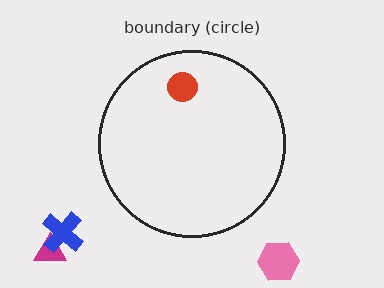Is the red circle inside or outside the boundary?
Inside.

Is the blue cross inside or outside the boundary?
Outside.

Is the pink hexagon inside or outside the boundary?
Outside.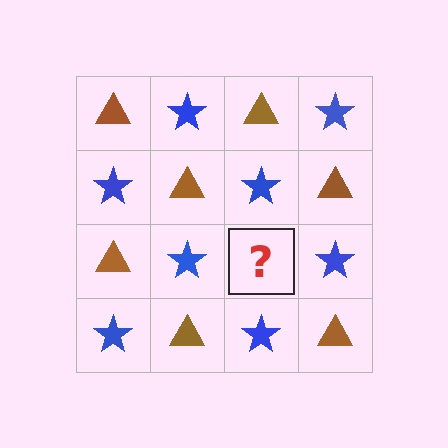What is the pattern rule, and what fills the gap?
The rule is that it alternates brown triangle and blue star in a checkerboard pattern. The gap should be filled with a brown triangle.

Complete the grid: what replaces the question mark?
The question mark should be replaced with a brown triangle.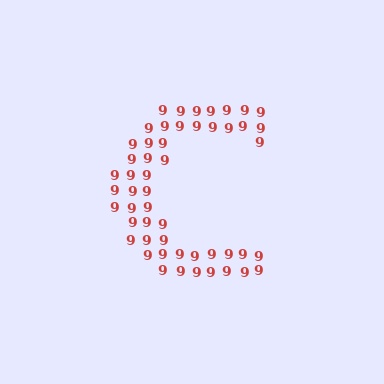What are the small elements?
The small elements are digit 9's.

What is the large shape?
The large shape is the letter C.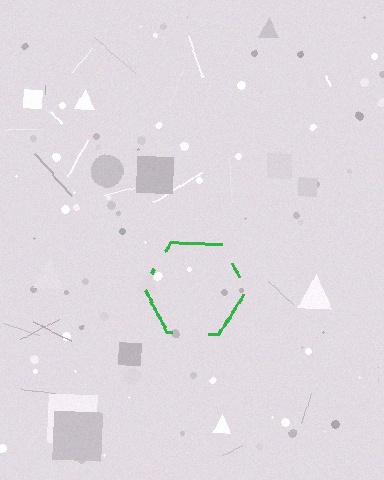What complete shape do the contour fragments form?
The contour fragments form a hexagon.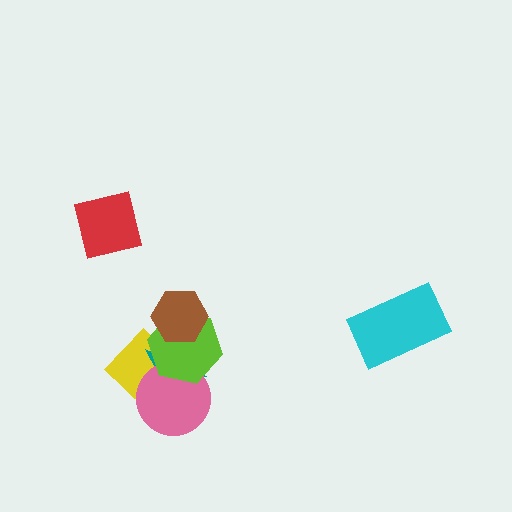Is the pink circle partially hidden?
Yes, it is partially covered by another shape.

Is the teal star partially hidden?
Yes, it is partially covered by another shape.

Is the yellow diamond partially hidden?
Yes, it is partially covered by another shape.